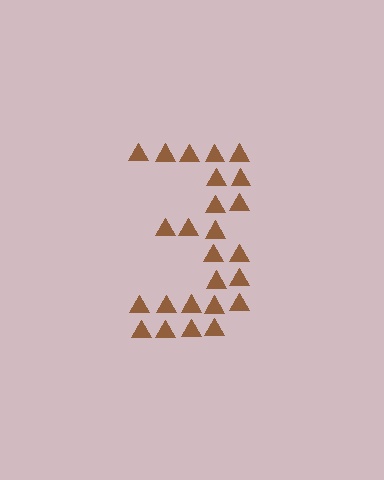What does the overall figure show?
The overall figure shows the digit 3.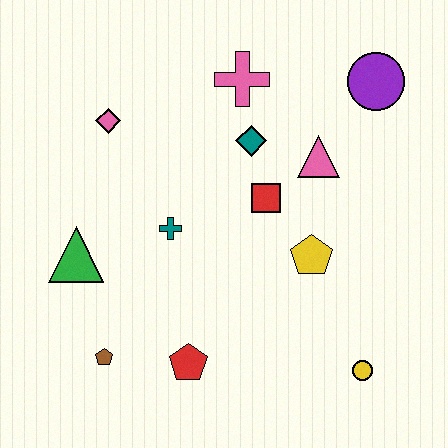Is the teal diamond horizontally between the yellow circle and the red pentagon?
Yes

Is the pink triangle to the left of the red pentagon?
No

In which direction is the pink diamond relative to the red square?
The pink diamond is to the left of the red square.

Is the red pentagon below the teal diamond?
Yes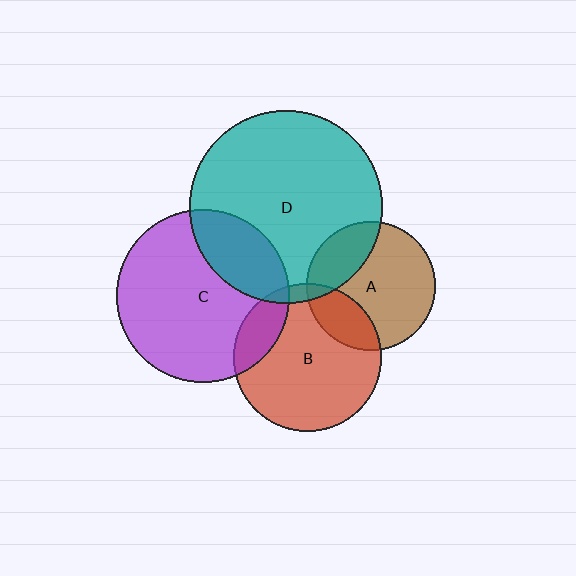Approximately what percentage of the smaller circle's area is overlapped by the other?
Approximately 5%.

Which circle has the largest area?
Circle D (teal).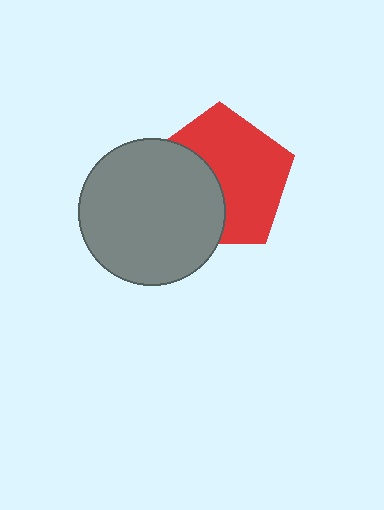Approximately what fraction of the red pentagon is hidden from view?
Roughly 40% of the red pentagon is hidden behind the gray circle.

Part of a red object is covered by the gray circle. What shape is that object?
It is a pentagon.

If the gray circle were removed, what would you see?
You would see the complete red pentagon.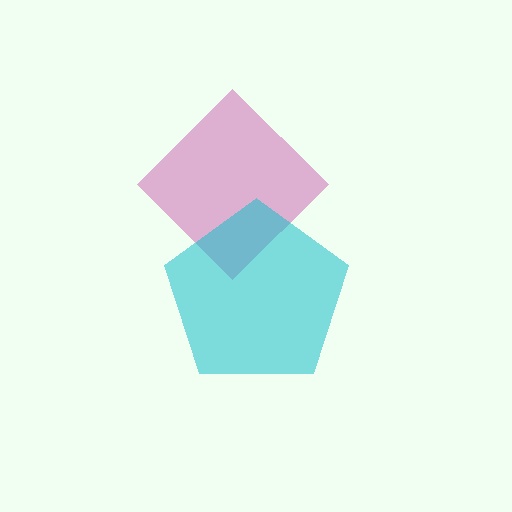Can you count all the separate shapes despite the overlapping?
Yes, there are 2 separate shapes.